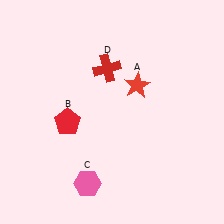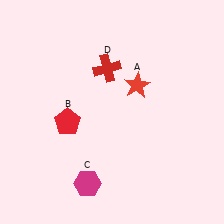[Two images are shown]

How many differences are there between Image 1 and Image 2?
There is 1 difference between the two images.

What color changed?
The hexagon (C) changed from pink in Image 1 to magenta in Image 2.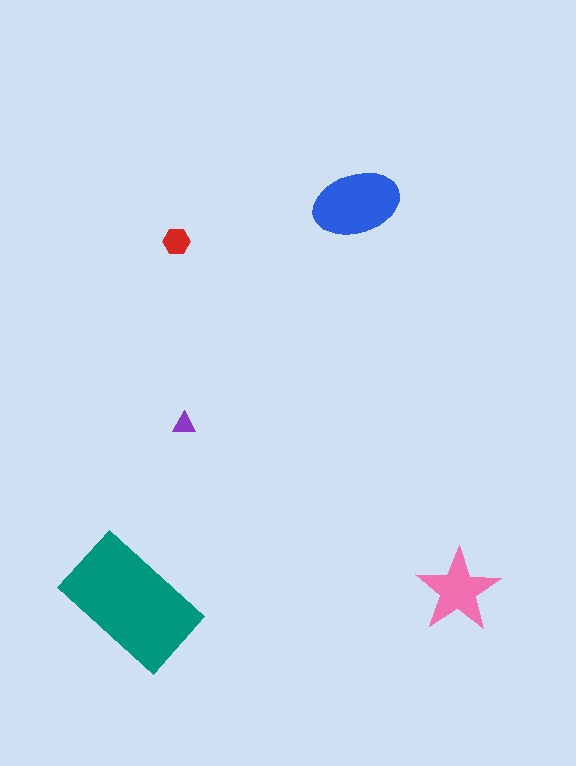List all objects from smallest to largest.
The purple triangle, the red hexagon, the pink star, the blue ellipse, the teal rectangle.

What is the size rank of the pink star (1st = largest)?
3rd.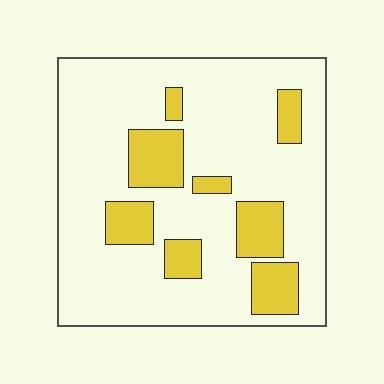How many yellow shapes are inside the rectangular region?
8.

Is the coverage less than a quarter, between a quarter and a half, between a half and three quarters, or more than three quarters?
Less than a quarter.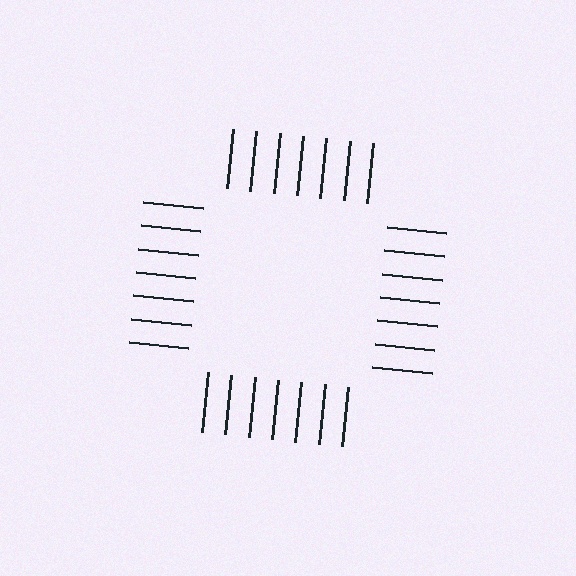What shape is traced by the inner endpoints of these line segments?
An illusory square — the line segments terminate on its edges but no continuous stroke is drawn.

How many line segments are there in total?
28 — 7 along each of the 4 edges.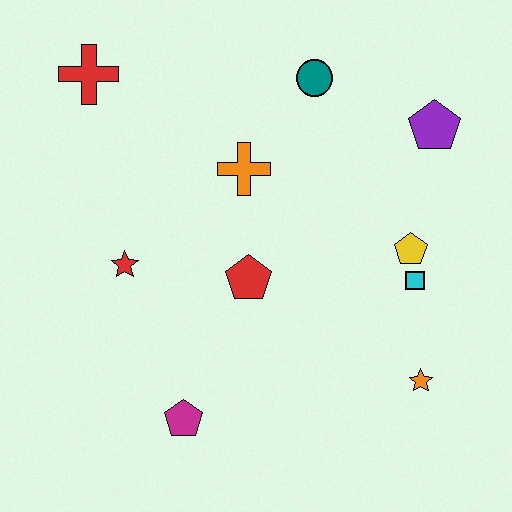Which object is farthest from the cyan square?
The red cross is farthest from the cyan square.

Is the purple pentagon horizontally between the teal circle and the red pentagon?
No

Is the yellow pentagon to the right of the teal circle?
Yes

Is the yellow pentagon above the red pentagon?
Yes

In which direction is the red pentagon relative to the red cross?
The red pentagon is below the red cross.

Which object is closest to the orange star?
The cyan square is closest to the orange star.